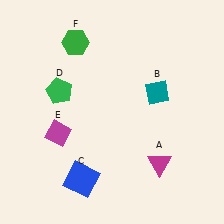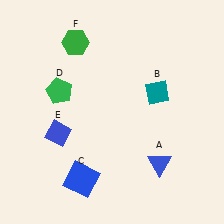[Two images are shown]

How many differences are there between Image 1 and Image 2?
There are 2 differences between the two images.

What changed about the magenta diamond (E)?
In Image 1, E is magenta. In Image 2, it changed to blue.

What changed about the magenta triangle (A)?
In Image 1, A is magenta. In Image 2, it changed to blue.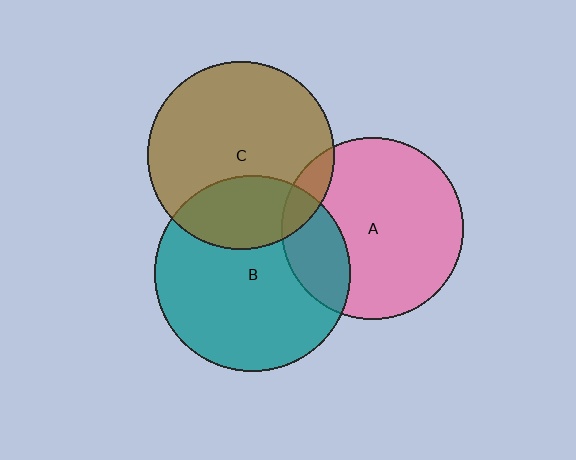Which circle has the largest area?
Circle B (teal).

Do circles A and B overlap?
Yes.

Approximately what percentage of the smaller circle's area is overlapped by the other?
Approximately 20%.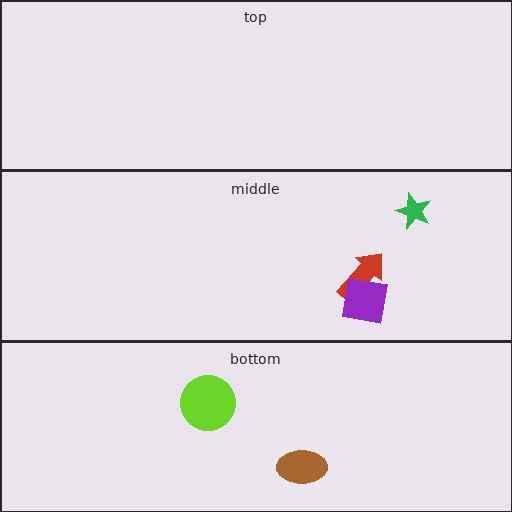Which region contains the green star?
The middle region.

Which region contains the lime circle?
The bottom region.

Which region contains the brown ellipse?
The bottom region.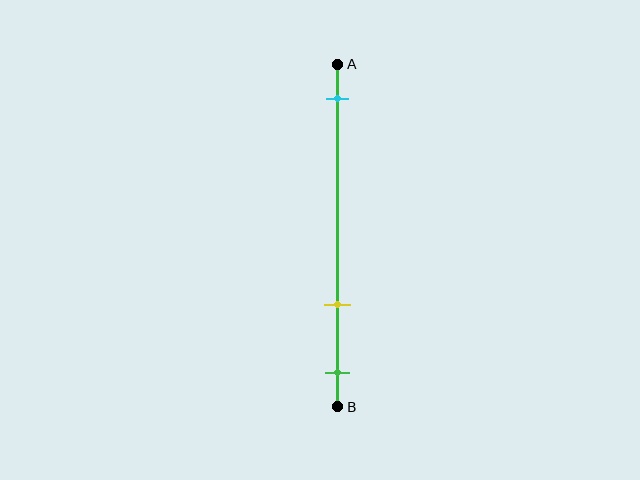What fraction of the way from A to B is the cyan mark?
The cyan mark is approximately 10% (0.1) of the way from A to B.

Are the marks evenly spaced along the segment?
No, the marks are not evenly spaced.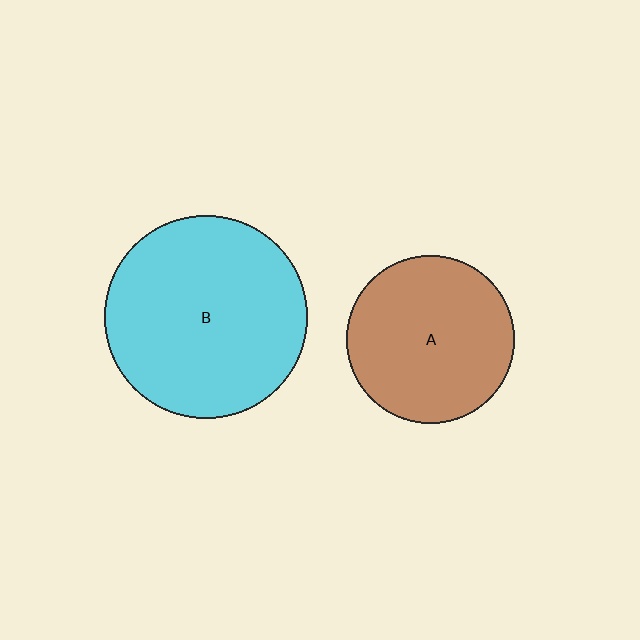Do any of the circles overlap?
No, none of the circles overlap.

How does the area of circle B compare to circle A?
Approximately 1.5 times.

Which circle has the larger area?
Circle B (cyan).